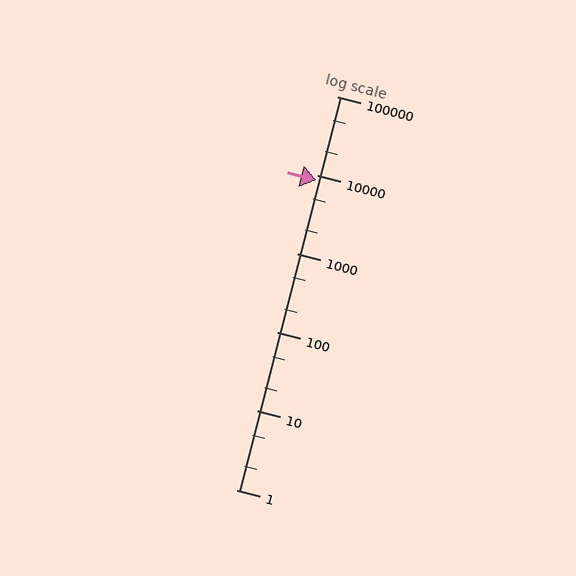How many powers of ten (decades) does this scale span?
The scale spans 5 decades, from 1 to 100000.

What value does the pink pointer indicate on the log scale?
The pointer indicates approximately 8600.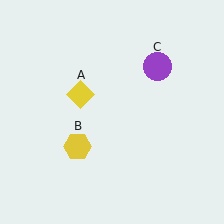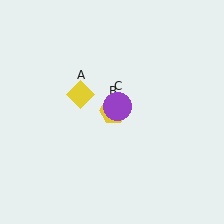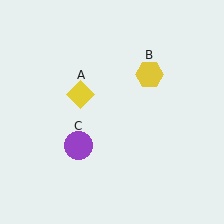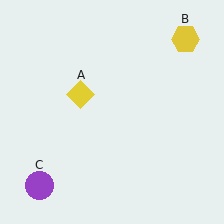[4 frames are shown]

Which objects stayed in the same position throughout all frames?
Yellow diamond (object A) remained stationary.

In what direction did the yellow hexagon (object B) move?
The yellow hexagon (object B) moved up and to the right.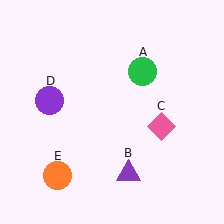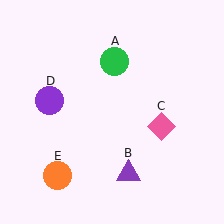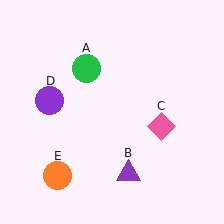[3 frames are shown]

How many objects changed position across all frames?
1 object changed position: green circle (object A).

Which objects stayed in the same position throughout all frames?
Purple triangle (object B) and pink diamond (object C) and purple circle (object D) and orange circle (object E) remained stationary.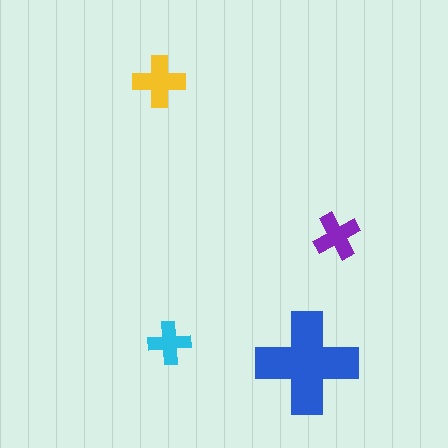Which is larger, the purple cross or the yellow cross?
The yellow one.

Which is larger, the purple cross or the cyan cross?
The purple one.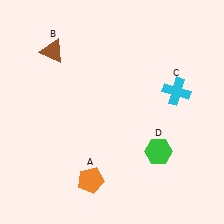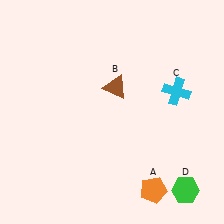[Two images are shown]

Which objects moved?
The objects that moved are: the orange pentagon (A), the brown triangle (B), the green hexagon (D).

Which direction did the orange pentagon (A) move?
The orange pentagon (A) moved right.